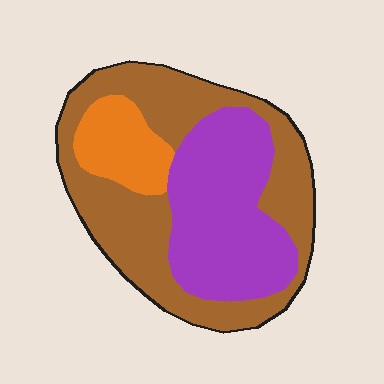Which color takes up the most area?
Brown, at roughly 50%.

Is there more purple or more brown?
Brown.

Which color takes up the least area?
Orange, at roughly 15%.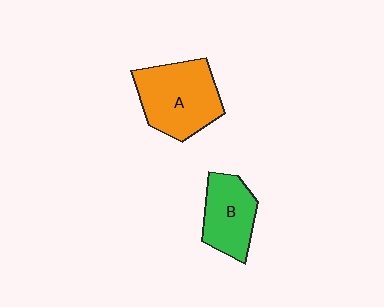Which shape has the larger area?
Shape A (orange).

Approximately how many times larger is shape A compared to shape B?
Approximately 1.4 times.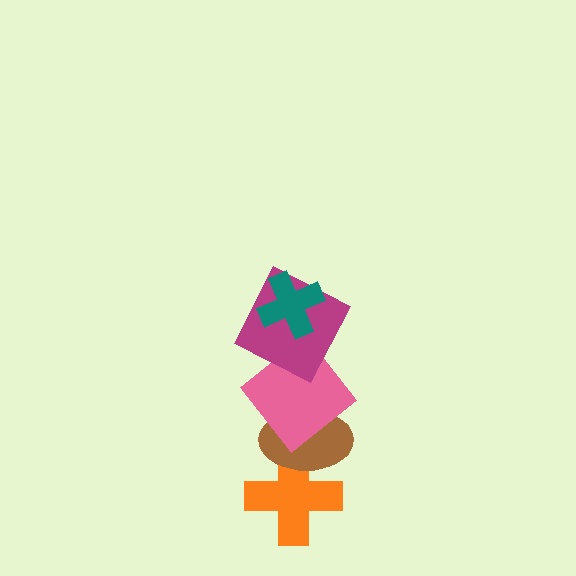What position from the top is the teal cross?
The teal cross is 1st from the top.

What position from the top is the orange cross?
The orange cross is 5th from the top.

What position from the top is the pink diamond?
The pink diamond is 3rd from the top.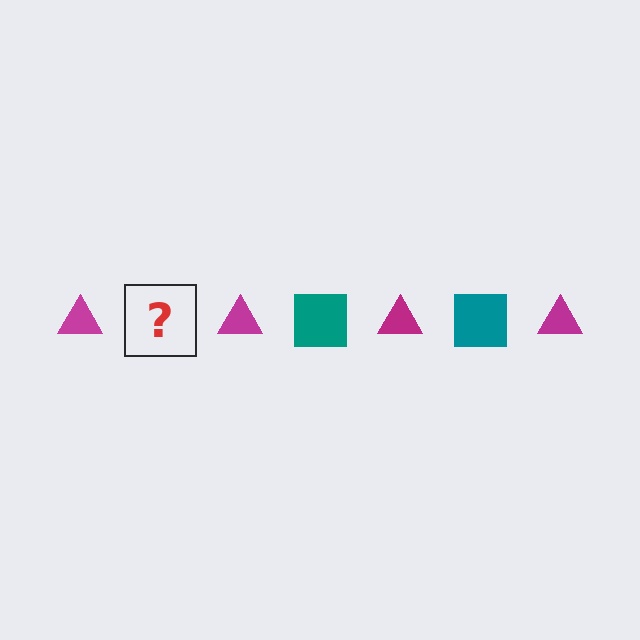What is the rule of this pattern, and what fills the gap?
The rule is that the pattern alternates between magenta triangle and teal square. The gap should be filled with a teal square.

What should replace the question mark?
The question mark should be replaced with a teal square.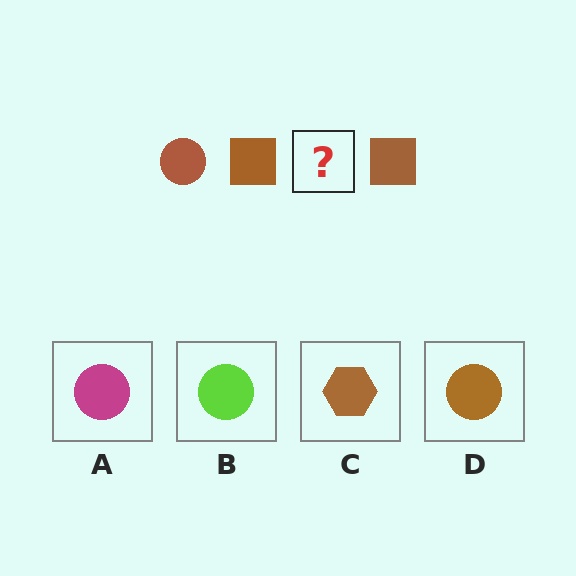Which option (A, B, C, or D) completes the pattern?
D.